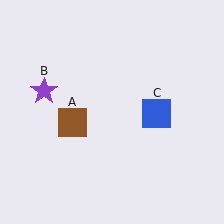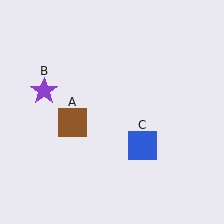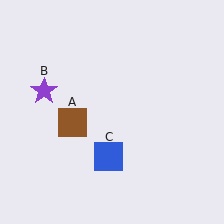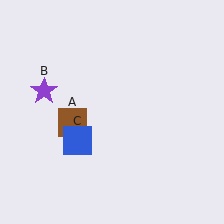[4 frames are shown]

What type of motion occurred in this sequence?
The blue square (object C) rotated clockwise around the center of the scene.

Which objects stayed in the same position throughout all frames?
Brown square (object A) and purple star (object B) remained stationary.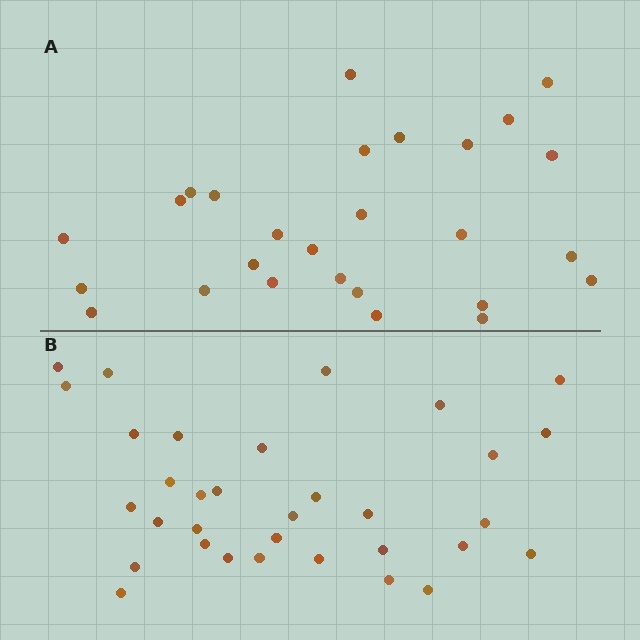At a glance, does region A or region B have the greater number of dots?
Region B (the bottom region) has more dots.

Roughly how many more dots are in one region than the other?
Region B has about 6 more dots than region A.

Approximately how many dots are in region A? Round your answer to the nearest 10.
About 30 dots. (The exact count is 27, which rounds to 30.)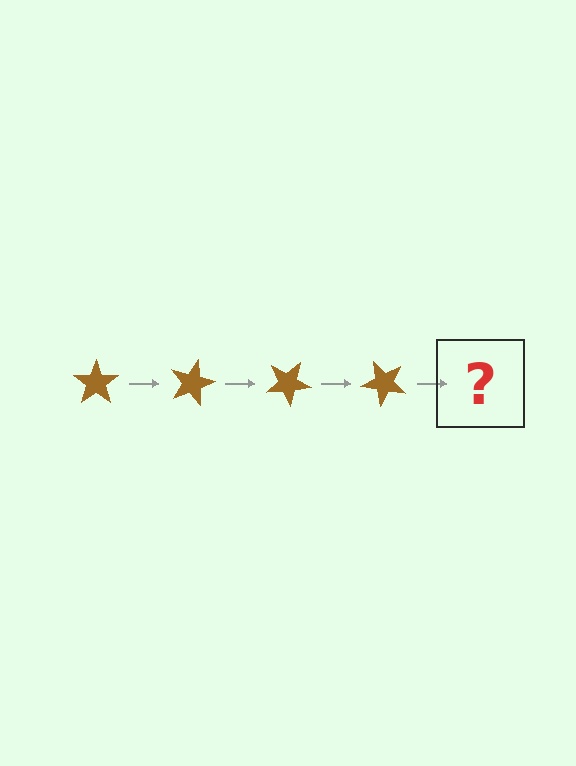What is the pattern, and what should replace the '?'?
The pattern is that the star rotates 15 degrees each step. The '?' should be a brown star rotated 60 degrees.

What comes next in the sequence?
The next element should be a brown star rotated 60 degrees.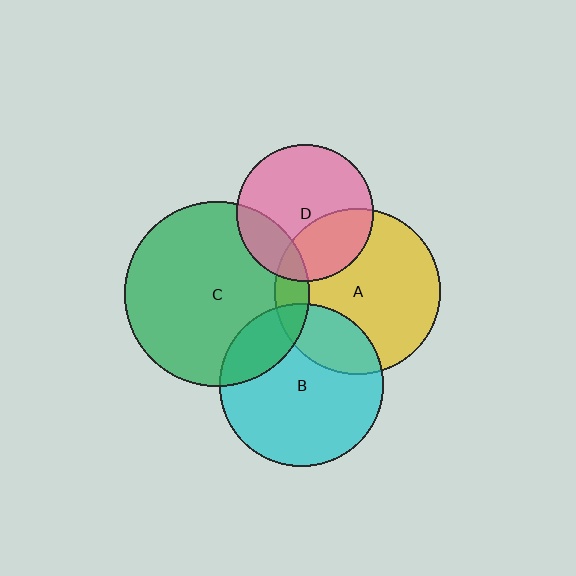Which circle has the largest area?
Circle C (green).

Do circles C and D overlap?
Yes.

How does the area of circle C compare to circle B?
Approximately 1.3 times.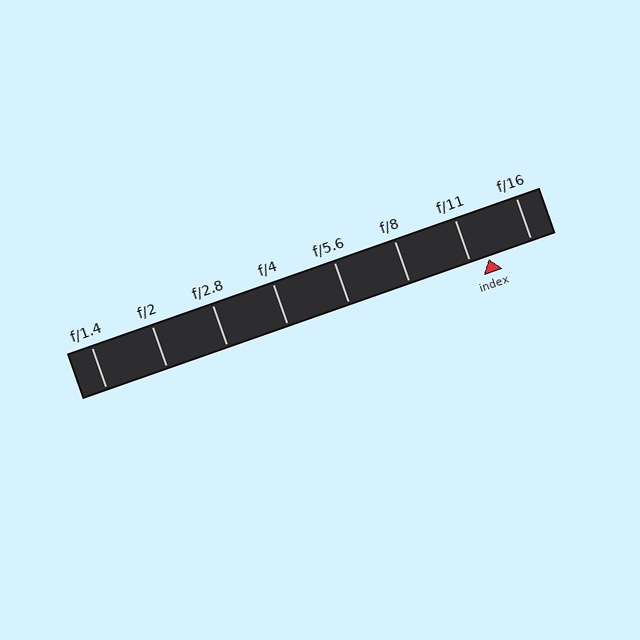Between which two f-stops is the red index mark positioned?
The index mark is between f/11 and f/16.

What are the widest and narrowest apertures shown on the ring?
The widest aperture shown is f/1.4 and the narrowest is f/16.